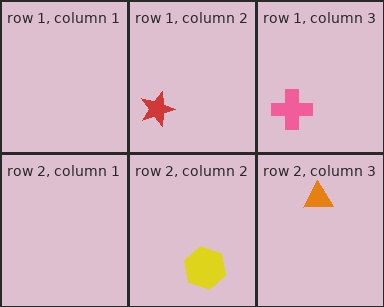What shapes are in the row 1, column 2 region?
The red star.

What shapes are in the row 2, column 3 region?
The orange triangle.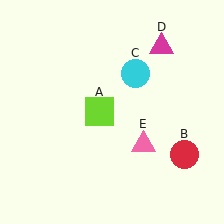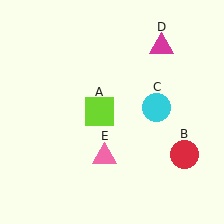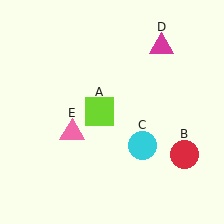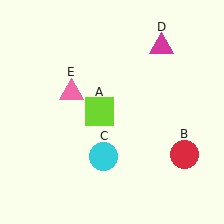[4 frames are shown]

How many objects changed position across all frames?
2 objects changed position: cyan circle (object C), pink triangle (object E).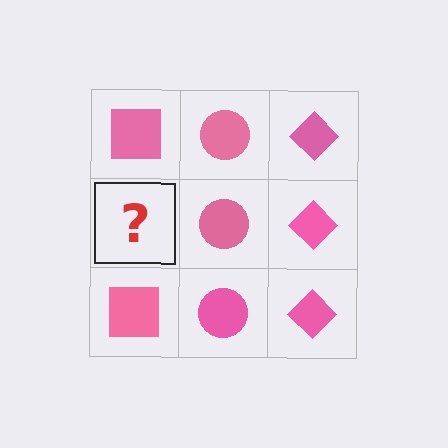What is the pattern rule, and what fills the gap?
The rule is that each column has a consistent shape. The gap should be filled with a pink square.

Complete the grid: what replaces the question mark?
The question mark should be replaced with a pink square.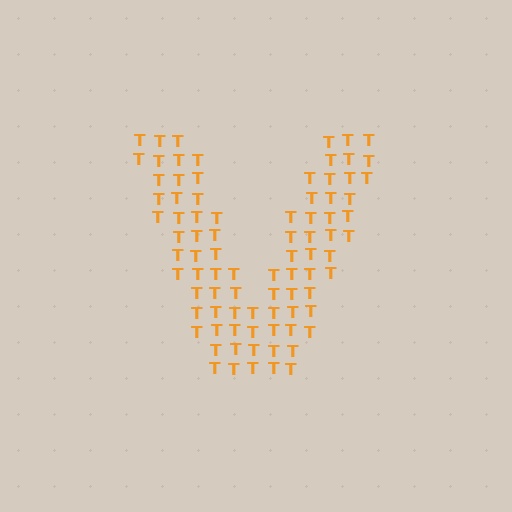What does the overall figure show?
The overall figure shows the letter V.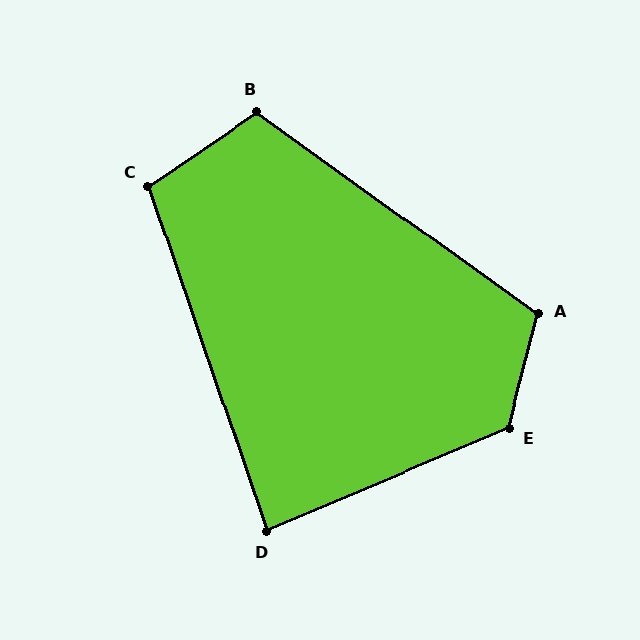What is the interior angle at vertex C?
Approximately 106 degrees (obtuse).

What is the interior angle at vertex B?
Approximately 110 degrees (obtuse).